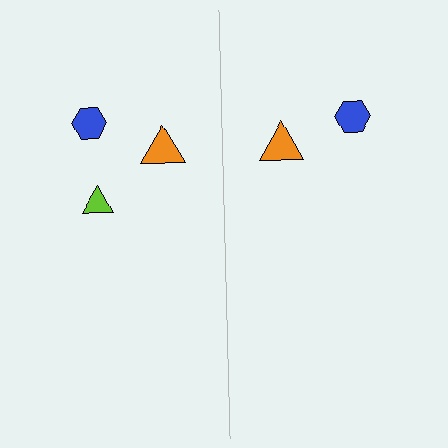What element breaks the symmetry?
A lime triangle is missing from the right side.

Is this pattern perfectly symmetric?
No, the pattern is not perfectly symmetric. A lime triangle is missing from the right side.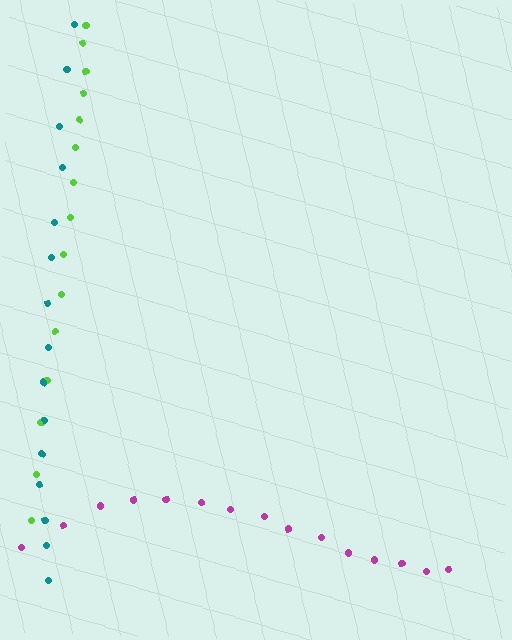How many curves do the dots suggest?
There are 3 distinct paths.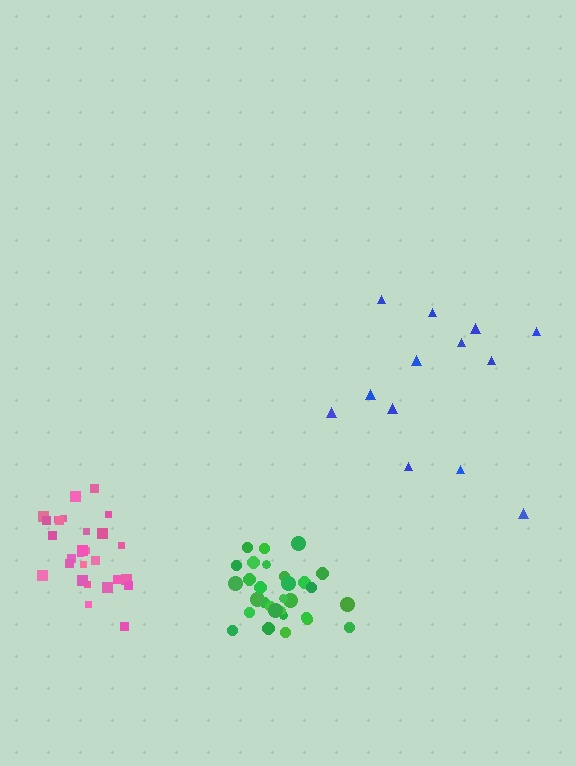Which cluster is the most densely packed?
Green.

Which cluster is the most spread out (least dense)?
Blue.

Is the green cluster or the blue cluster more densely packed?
Green.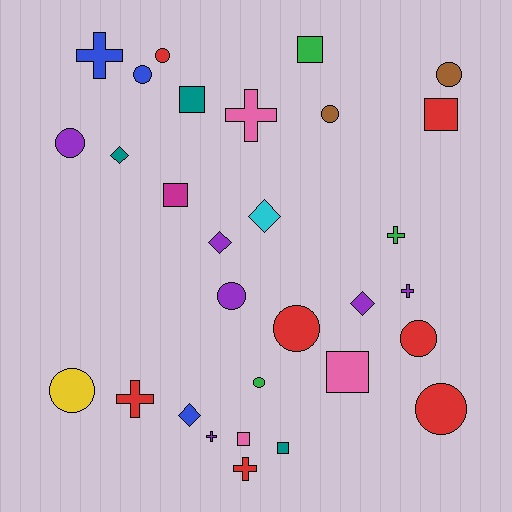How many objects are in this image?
There are 30 objects.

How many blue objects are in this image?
There are 3 blue objects.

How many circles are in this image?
There are 11 circles.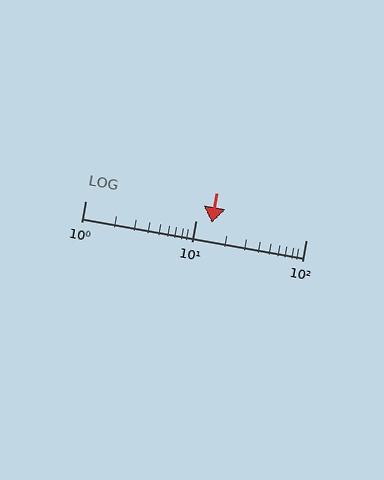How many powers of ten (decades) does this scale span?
The scale spans 2 decades, from 1 to 100.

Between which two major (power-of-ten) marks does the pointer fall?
The pointer is between 10 and 100.